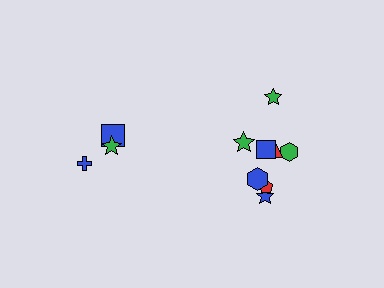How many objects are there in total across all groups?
There are 11 objects.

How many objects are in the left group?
There are 3 objects.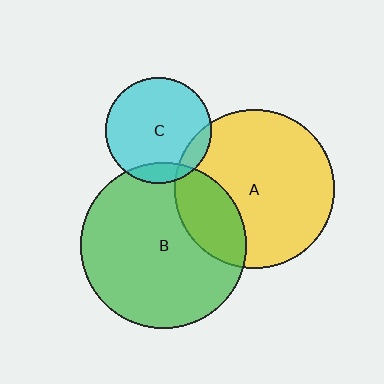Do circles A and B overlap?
Yes.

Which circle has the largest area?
Circle B (green).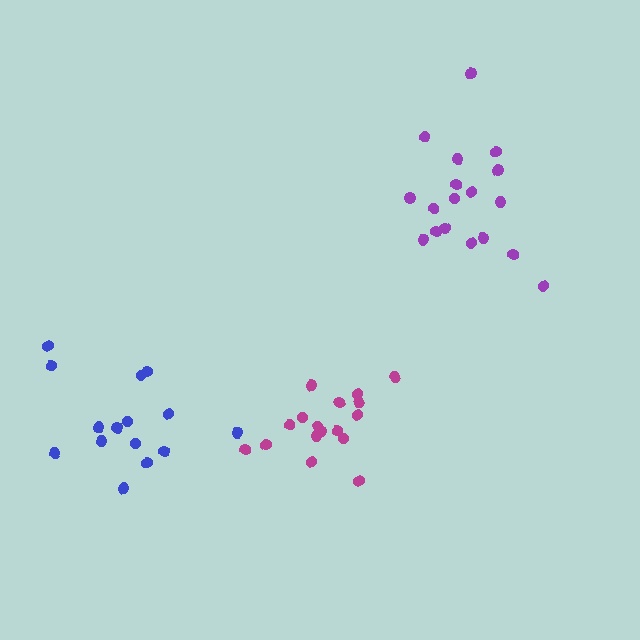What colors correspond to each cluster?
The clusters are colored: magenta, blue, purple.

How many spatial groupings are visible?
There are 3 spatial groupings.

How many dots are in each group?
Group 1: 17 dots, Group 2: 15 dots, Group 3: 18 dots (50 total).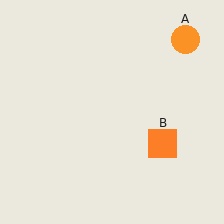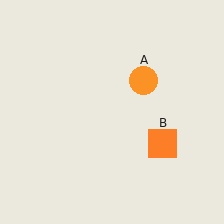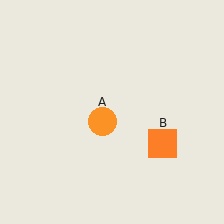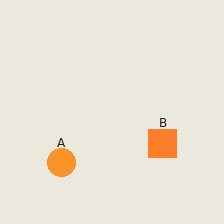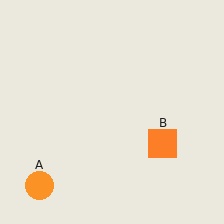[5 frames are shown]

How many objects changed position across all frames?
1 object changed position: orange circle (object A).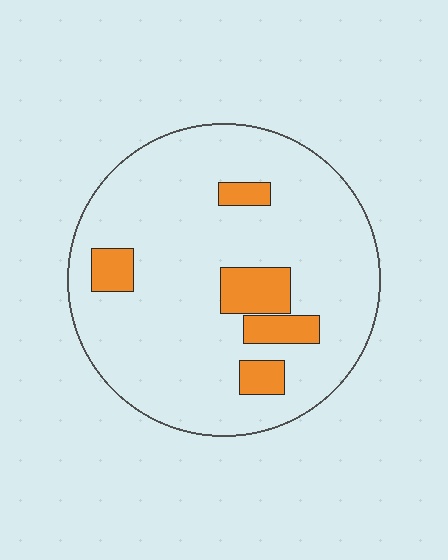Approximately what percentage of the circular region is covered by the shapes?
Approximately 15%.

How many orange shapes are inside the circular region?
5.